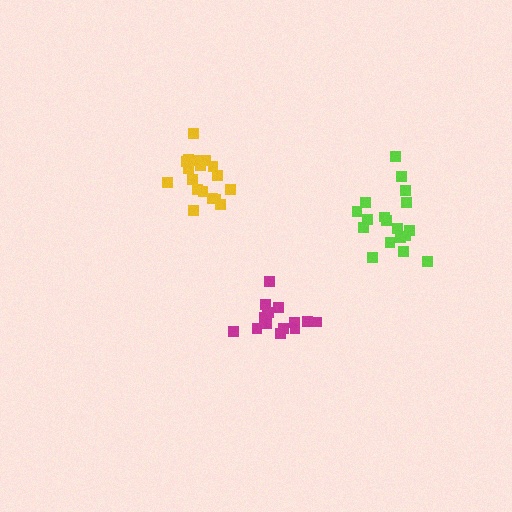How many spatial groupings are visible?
There are 3 spatial groupings.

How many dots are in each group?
Group 1: 18 dots, Group 2: 15 dots, Group 3: 18 dots (51 total).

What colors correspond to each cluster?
The clusters are colored: yellow, magenta, lime.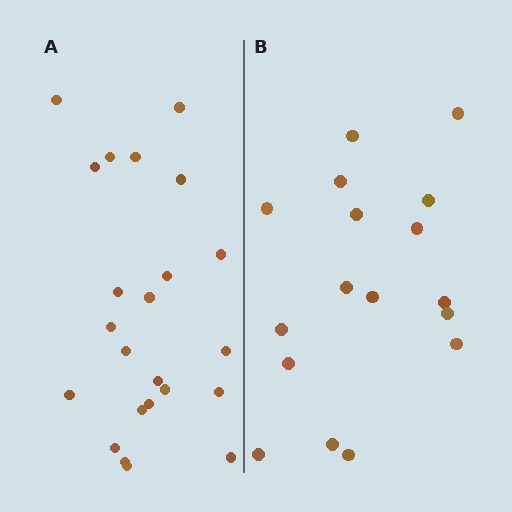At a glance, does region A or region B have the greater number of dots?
Region A (the left region) has more dots.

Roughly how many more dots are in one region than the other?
Region A has about 6 more dots than region B.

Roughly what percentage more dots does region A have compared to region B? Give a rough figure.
About 35% more.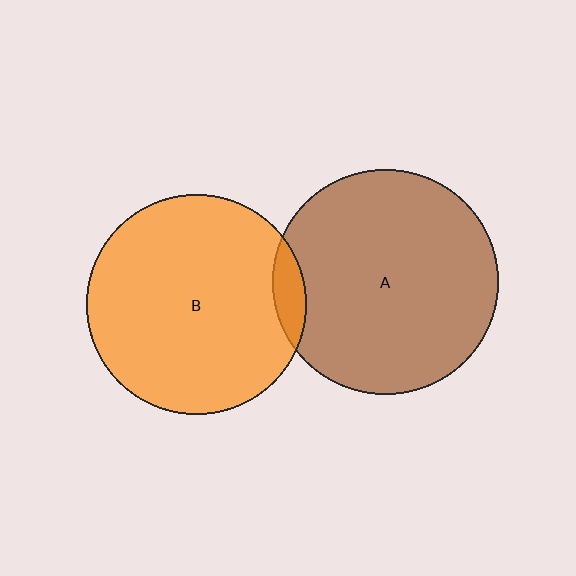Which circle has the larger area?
Circle A (brown).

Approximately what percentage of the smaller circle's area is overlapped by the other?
Approximately 5%.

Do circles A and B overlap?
Yes.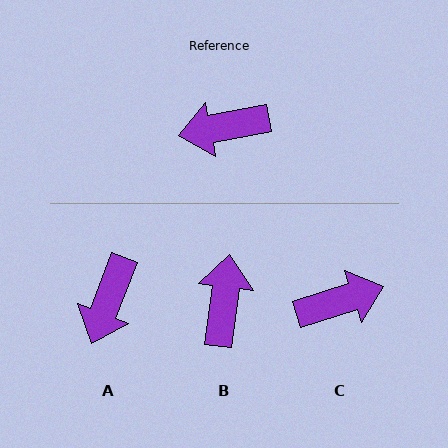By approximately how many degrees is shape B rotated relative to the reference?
Approximately 108 degrees clockwise.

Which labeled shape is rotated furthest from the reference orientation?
C, about 173 degrees away.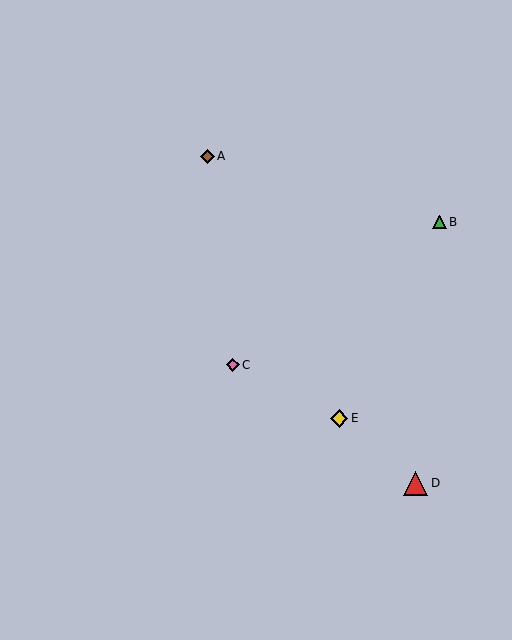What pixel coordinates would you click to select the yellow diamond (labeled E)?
Click at (339, 418) to select the yellow diamond E.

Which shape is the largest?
The red triangle (labeled D) is the largest.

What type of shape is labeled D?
Shape D is a red triangle.